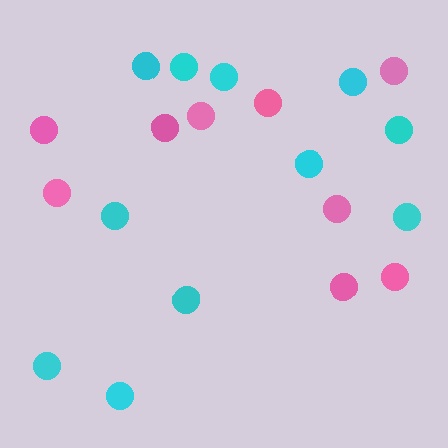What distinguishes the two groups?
There are 2 groups: one group of pink circles (9) and one group of cyan circles (11).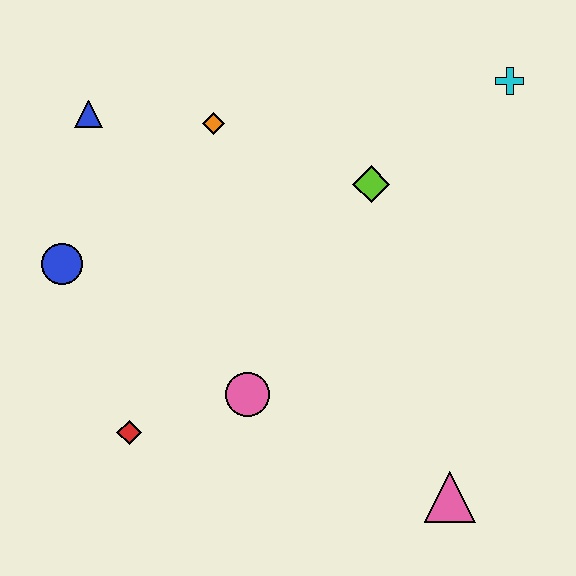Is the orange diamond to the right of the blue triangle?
Yes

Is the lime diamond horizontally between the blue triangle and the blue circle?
No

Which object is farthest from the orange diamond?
The pink triangle is farthest from the orange diamond.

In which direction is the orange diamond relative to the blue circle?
The orange diamond is to the right of the blue circle.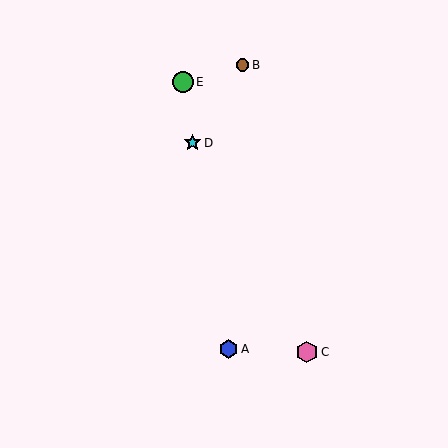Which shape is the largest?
The pink hexagon (labeled C) is the largest.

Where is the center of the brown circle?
The center of the brown circle is at (243, 65).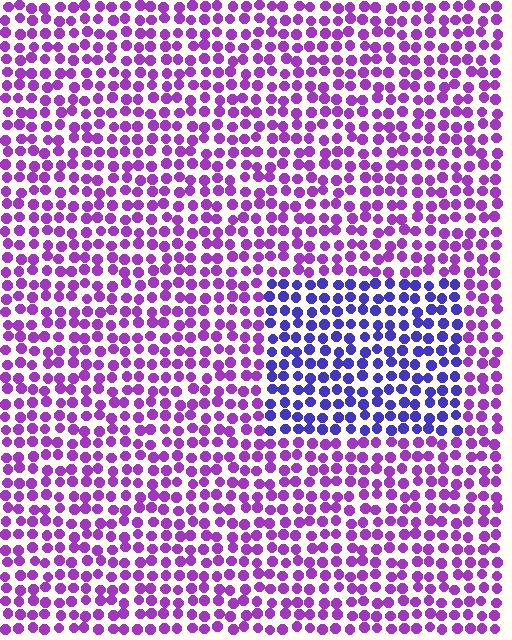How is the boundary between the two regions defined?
The boundary is defined purely by a slight shift in hue (about 41 degrees). Spacing, size, and orientation are identical on both sides.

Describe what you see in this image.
The image is filled with small purple elements in a uniform arrangement. A rectangle-shaped region is visible where the elements are tinted to a slightly different hue, forming a subtle color boundary.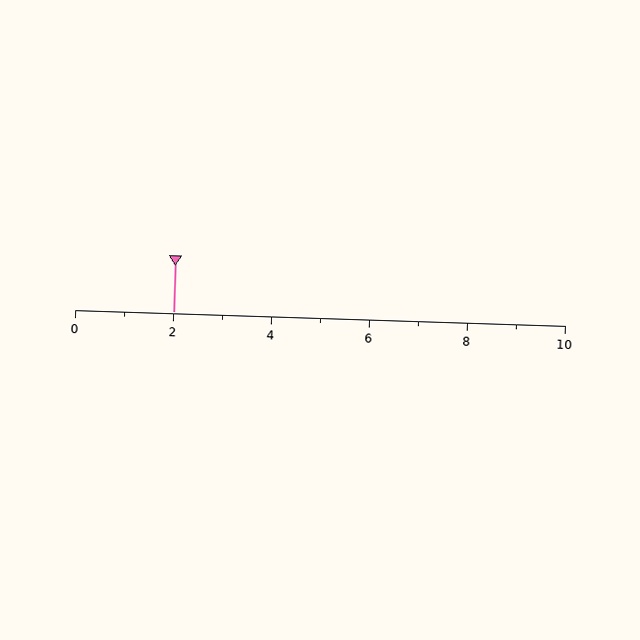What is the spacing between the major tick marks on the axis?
The major ticks are spaced 2 apart.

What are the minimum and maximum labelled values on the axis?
The axis runs from 0 to 10.